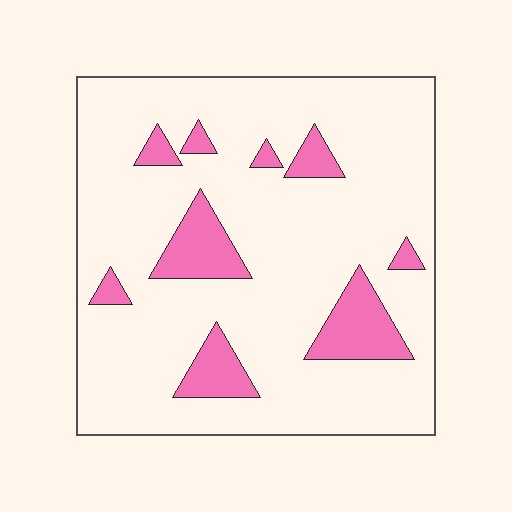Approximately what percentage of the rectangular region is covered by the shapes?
Approximately 15%.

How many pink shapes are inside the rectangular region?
9.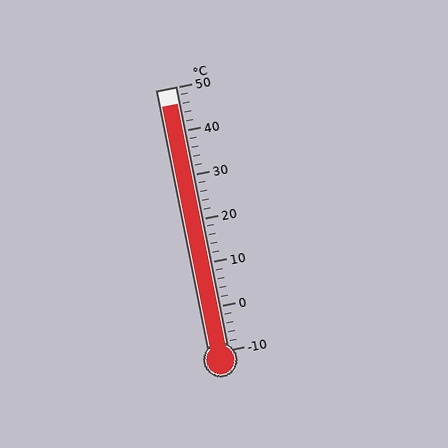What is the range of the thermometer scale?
The thermometer scale ranges from -10°C to 50°C.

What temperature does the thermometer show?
The thermometer shows approximately 46°C.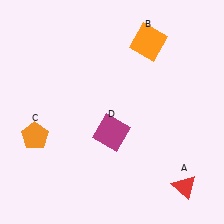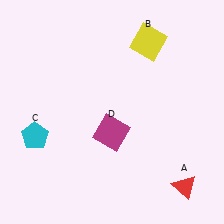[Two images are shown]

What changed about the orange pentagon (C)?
In Image 1, C is orange. In Image 2, it changed to cyan.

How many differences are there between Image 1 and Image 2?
There are 2 differences between the two images.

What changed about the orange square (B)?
In Image 1, B is orange. In Image 2, it changed to yellow.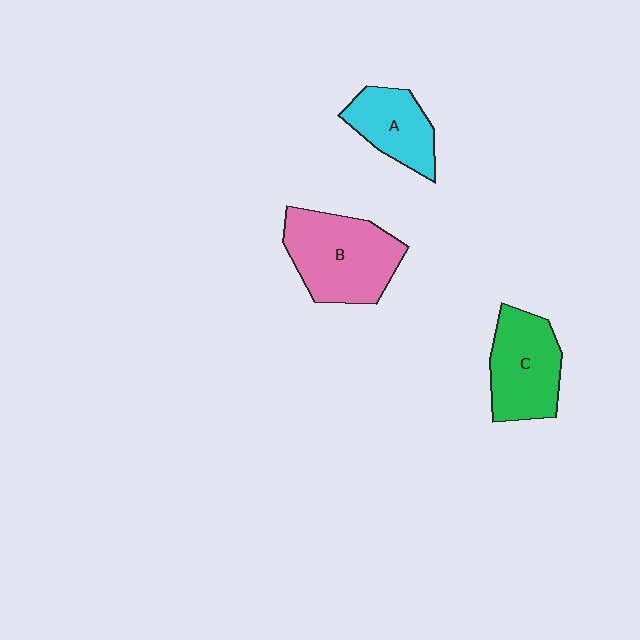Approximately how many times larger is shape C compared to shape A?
Approximately 1.3 times.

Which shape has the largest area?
Shape B (pink).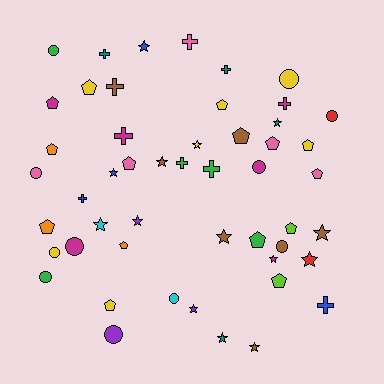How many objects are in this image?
There are 50 objects.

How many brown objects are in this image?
There are 7 brown objects.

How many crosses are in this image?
There are 10 crosses.